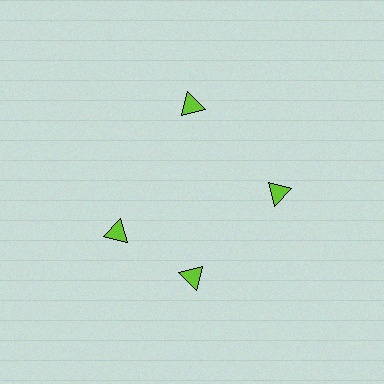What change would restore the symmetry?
The symmetry would be restored by rotating it back into even spacing with its neighbors so that all 4 triangles sit at equal angles and equal distance from the center.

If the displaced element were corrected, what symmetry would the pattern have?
It would have 4-fold rotational symmetry — the pattern would map onto itself every 90 degrees.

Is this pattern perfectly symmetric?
No. The 4 lime triangles are arranged in a ring, but one element near the 9 o'clock position is rotated out of alignment along the ring, breaking the 4-fold rotational symmetry.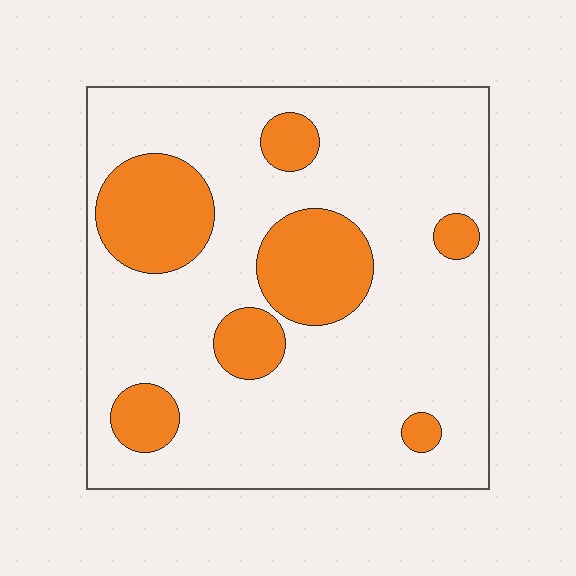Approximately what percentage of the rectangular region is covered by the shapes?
Approximately 20%.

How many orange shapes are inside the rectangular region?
7.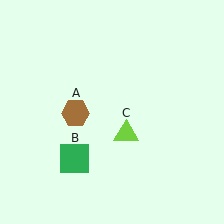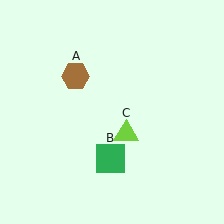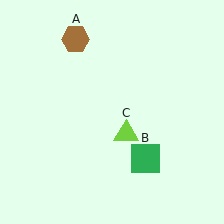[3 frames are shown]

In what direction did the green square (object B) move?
The green square (object B) moved right.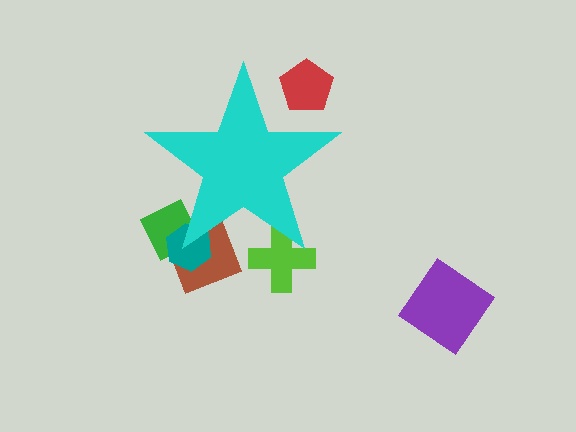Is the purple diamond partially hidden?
No, the purple diamond is fully visible.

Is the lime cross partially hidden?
Yes, the lime cross is partially hidden behind the cyan star.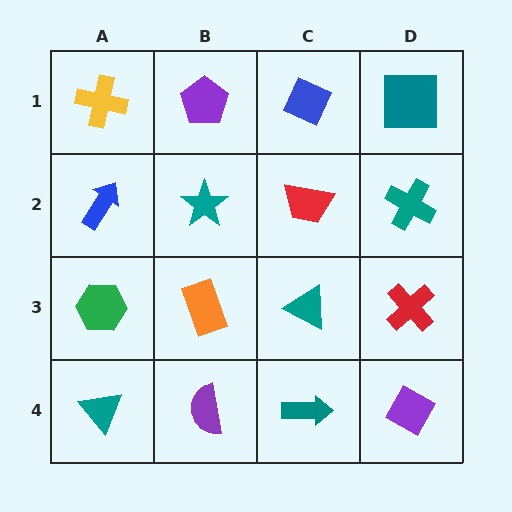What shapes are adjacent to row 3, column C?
A red trapezoid (row 2, column C), a teal arrow (row 4, column C), an orange rectangle (row 3, column B), a red cross (row 3, column D).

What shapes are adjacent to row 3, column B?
A teal star (row 2, column B), a purple semicircle (row 4, column B), a green hexagon (row 3, column A), a teal triangle (row 3, column C).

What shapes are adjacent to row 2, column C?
A blue diamond (row 1, column C), a teal triangle (row 3, column C), a teal star (row 2, column B), a teal cross (row 2, column D).